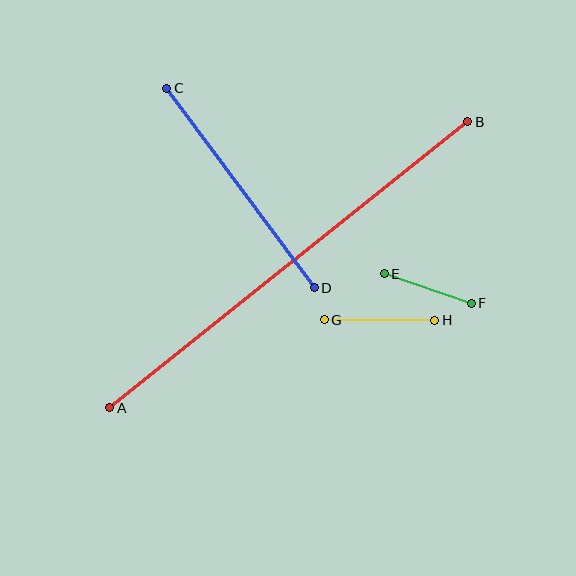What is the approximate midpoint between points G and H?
The midpoint is at approximately (379, 320) pixels.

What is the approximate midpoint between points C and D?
The midpoint is at approximately (241, 188) pixels.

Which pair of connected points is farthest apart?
Points A and B are farthest apart.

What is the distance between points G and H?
The distance is approximately 111 pixels.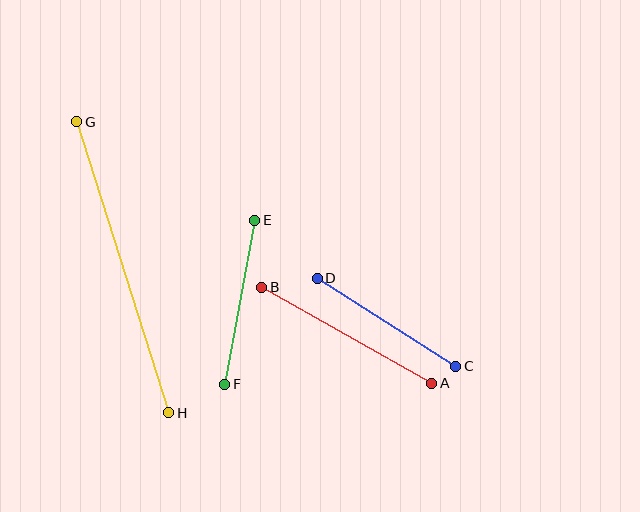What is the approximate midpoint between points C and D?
The midpoint is at approximately (387, 322) pixels.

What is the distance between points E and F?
The distance is approximately 167 pixels.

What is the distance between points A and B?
The distance is approximately 195 pixels.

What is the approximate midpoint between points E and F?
The midpoint is at approximately (240, 302) pixels.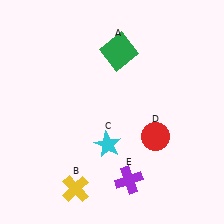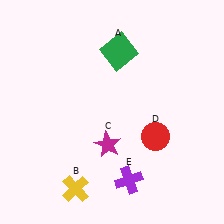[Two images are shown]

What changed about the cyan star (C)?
In Image 1, C is cyan. In Image 2, it changed to magenta.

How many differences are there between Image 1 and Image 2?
There is 1 difference between the two images.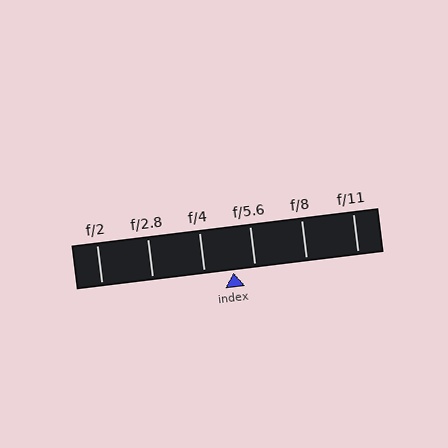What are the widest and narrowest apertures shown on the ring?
The widest aperture shown is f/2 and the narrowest is f/11.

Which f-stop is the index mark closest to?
The index mark is closest to f/5.6.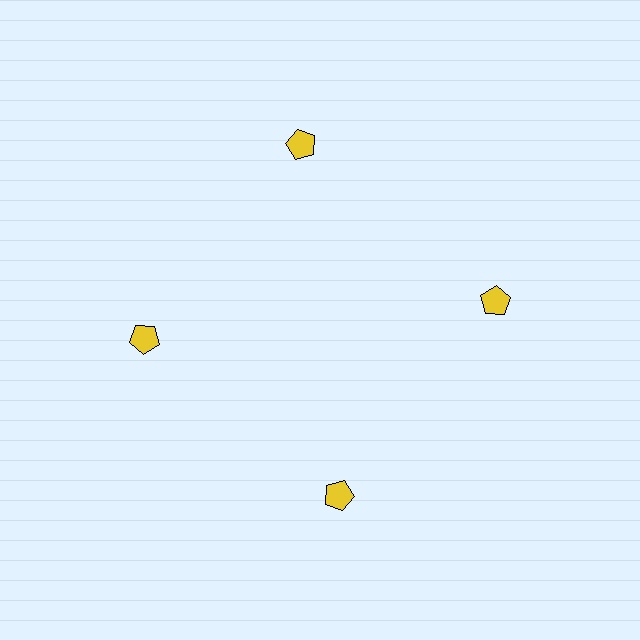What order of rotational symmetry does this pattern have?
This pattern has 4-fold rotational symmetry.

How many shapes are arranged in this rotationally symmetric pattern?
There are 4 shapes, arranged in 4 groups of 1.